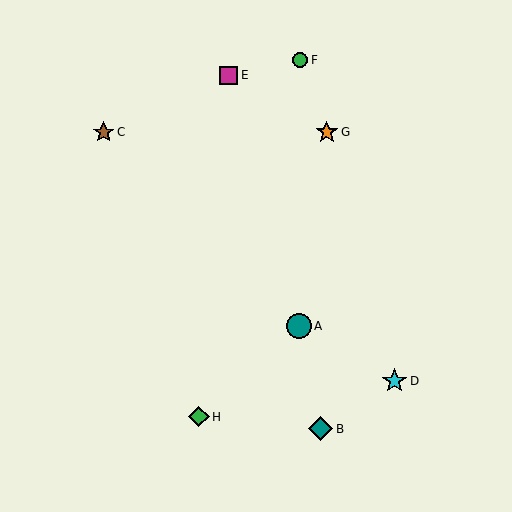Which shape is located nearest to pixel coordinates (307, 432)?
The teal diamond (labeled B) at (321, 429) is nearest to that location.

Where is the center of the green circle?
The center of the green circle is at (300, 60).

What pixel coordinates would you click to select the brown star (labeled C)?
Click at (104, 132) to select the brown star C.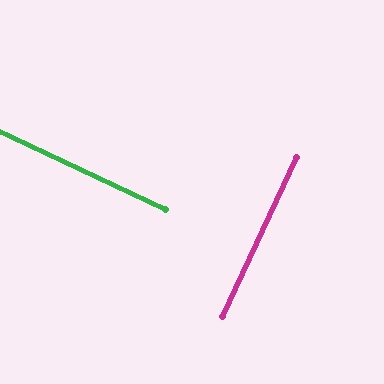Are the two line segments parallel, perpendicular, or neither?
Perpendicular — they meet at approximately 90°.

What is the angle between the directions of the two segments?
Approximately 90 degrees.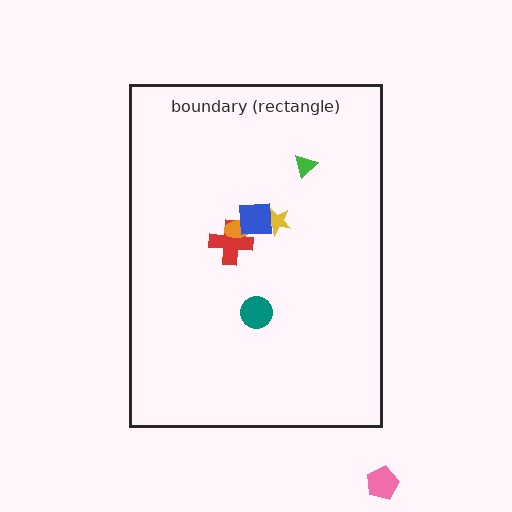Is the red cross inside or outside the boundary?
Inside.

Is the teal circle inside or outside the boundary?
Inside.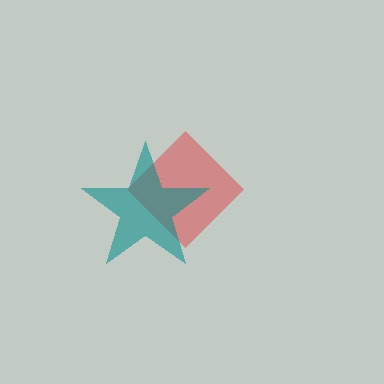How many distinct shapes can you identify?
There are 2 distinct shapes: a red diamond, a teal star.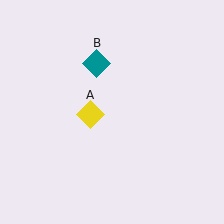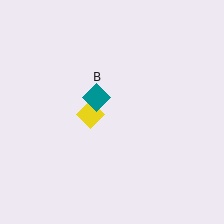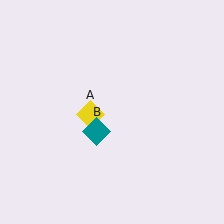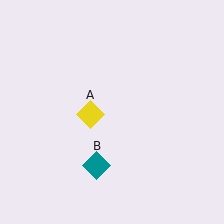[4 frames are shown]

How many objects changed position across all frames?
1 object changed position: teal diamond (object B).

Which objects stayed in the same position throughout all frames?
Yellow diamond (object A) remained stationary.